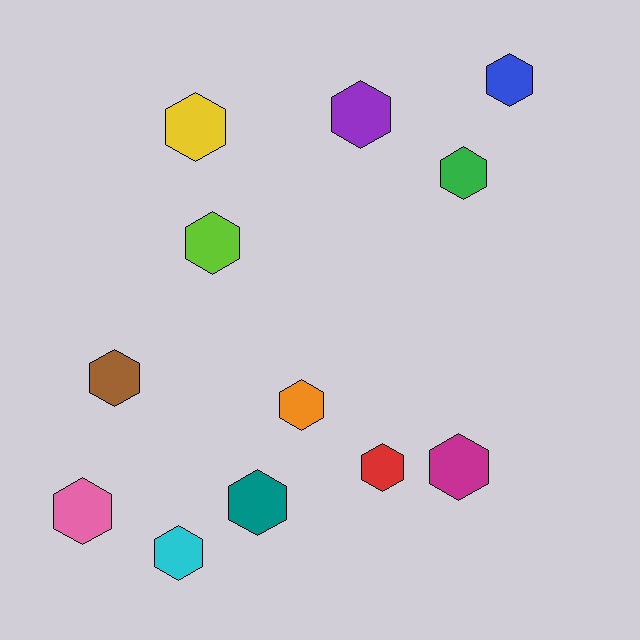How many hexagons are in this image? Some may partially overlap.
There are 12 hexagons.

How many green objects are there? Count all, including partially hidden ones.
There is 1 green object.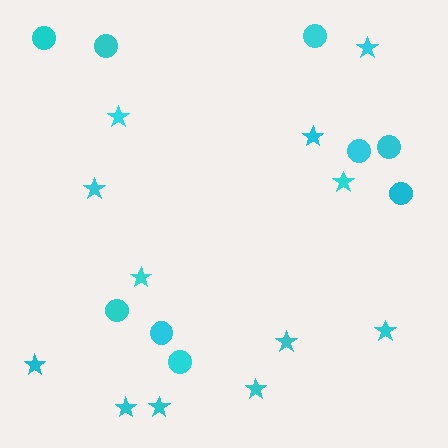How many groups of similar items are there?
There are 2 groups: one group of stars (12) and one group of circles (9).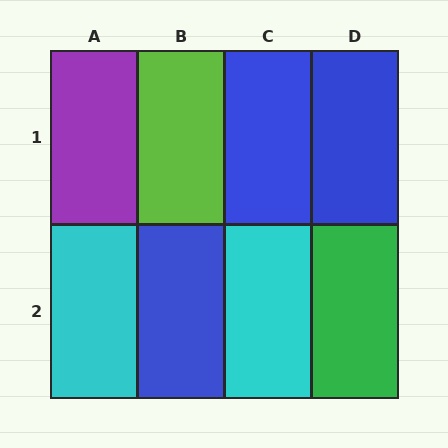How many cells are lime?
1 cell is lime.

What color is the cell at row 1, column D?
Blue.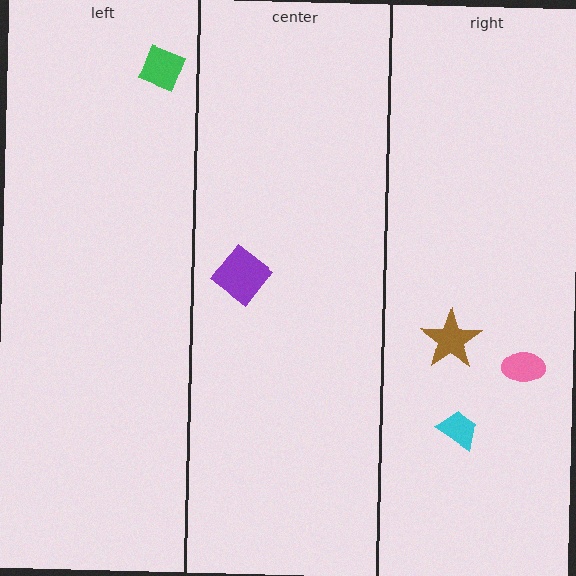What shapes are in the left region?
The green diamond.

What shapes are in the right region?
The brown star, the pink ellipse, the cyan trapezoid.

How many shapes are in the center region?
1.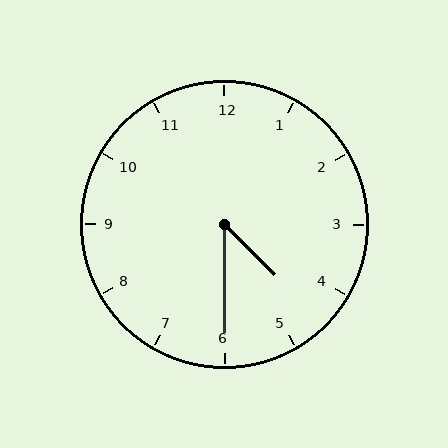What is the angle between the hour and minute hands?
Approximately 45 degrees.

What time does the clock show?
4:30.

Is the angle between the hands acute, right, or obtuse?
It is acute.